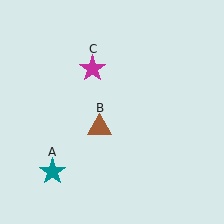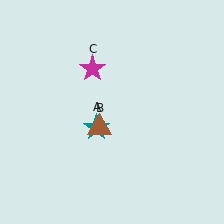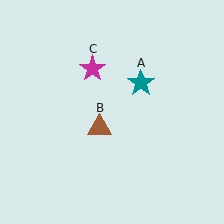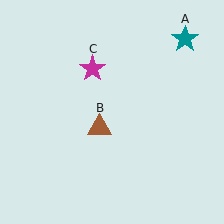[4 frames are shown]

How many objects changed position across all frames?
1 object changed position: teal star (object A).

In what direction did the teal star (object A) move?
The teal star (object A) moved up and to the right.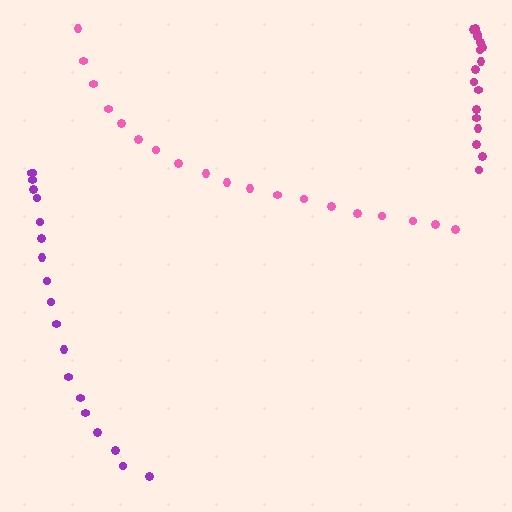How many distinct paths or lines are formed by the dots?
There are 3 distinct paths.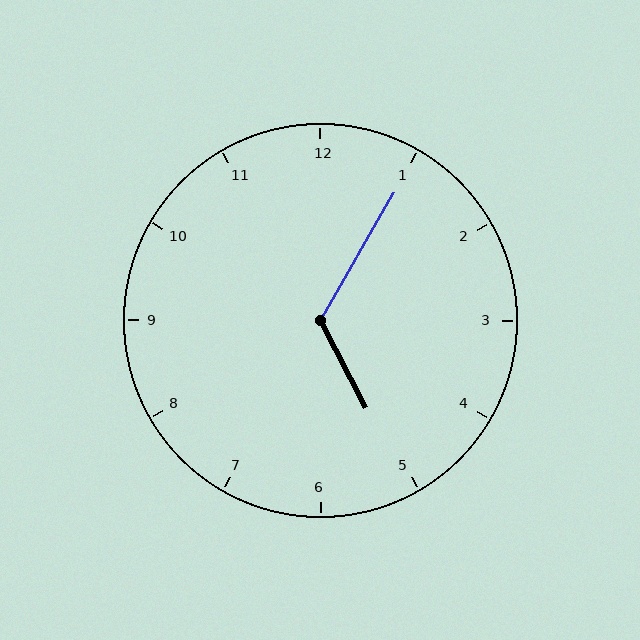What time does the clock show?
5:05.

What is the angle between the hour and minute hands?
Approximately 122 degrees.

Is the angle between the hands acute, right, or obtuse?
It is obtuse.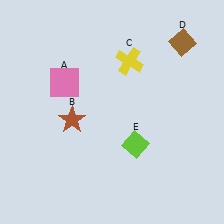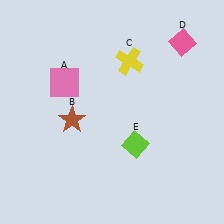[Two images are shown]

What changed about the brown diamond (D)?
In Image 1, D is brown. In Image 2, it changed to pink.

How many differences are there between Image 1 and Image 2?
There is 1 difference between the two images.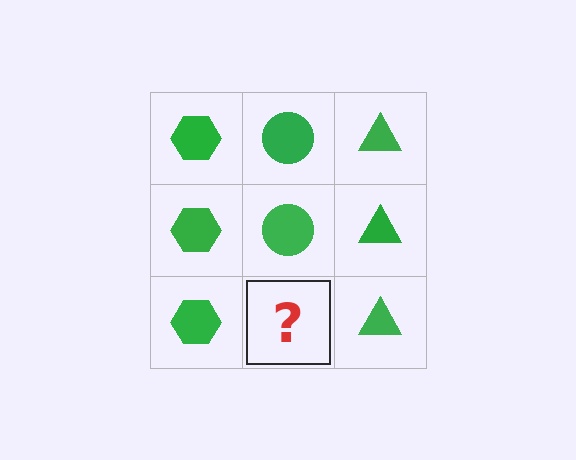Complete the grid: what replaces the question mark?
The question mark should be replaced with a green circle.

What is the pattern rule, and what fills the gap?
The rule is that each column has a consistent shape. The gap should be filled with a green circle.